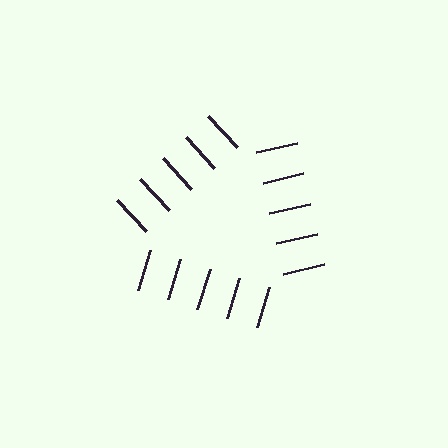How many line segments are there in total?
15 — 5 along each of the 3 edges.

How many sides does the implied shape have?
3 sides — the line-ends trace a triangle.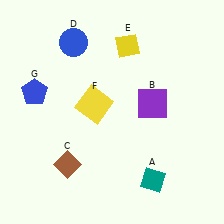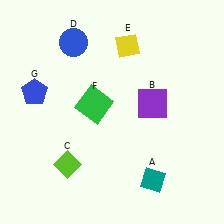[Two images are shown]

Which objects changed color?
C changed from brown to lime. F changed from yellow to green.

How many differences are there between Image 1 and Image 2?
There are 2 differences between the two images.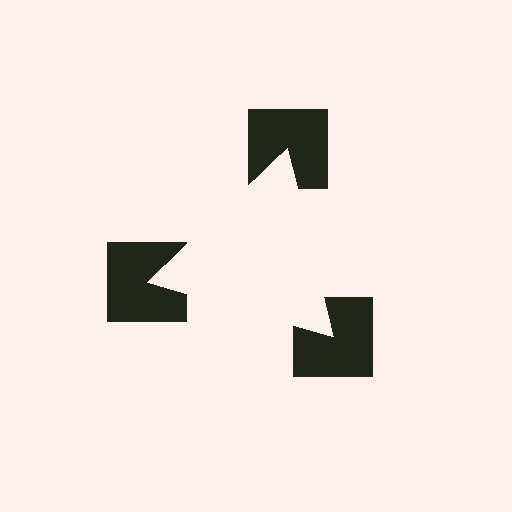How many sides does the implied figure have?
3 sides.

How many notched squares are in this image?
There are 3 — one at each vertex of the illusory triangle.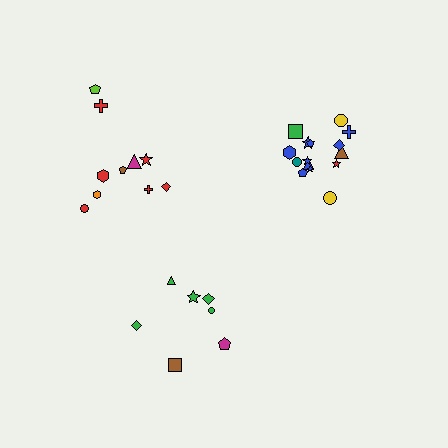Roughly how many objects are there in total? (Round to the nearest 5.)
Roughly 30 objects in total.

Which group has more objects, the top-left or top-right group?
The top-right group.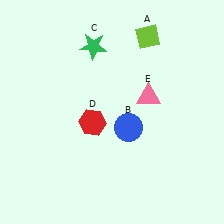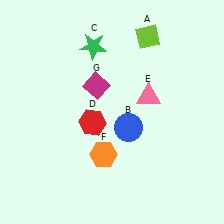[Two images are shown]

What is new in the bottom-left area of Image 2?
An orange hexagon (F) was added in the bottom-left area of Image 2.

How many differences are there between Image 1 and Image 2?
There are 2 differences between the two images.